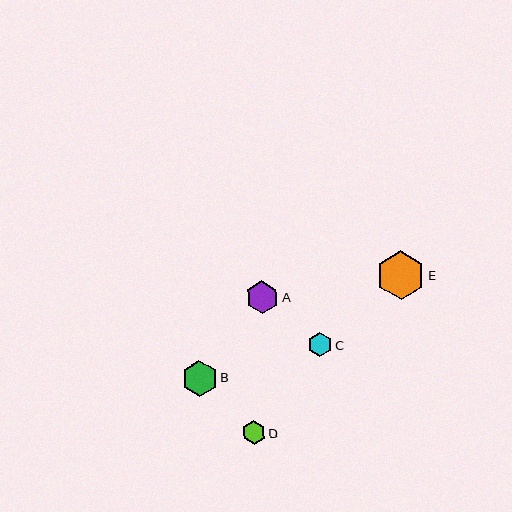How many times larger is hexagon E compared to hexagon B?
Hexagon E is approximately 1.4 times the size of hexagon B.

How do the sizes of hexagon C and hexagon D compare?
Hexagon C and hexagon D are approximately the same size.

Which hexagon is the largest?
Hexagon E is the largest with a size of approximately 49 pixels.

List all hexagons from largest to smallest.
From largest to smallest: E, B, A, C, D.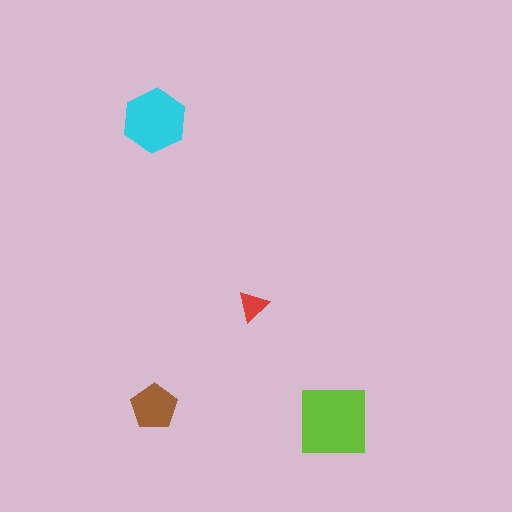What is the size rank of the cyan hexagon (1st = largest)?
2nd.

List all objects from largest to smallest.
The lime square, the cyan hexagon, the brown pentagon, the red triangle.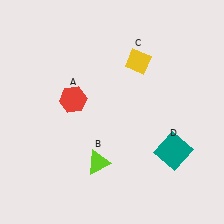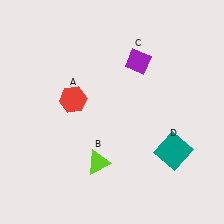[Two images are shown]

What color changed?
The diamond (C) changed from yellow in Image 1 to purple in Image 2.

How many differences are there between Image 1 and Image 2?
There is 1 difference between the two images.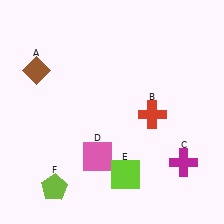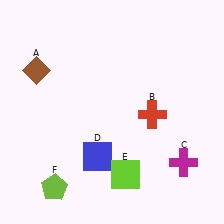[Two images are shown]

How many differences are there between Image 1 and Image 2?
There is 1 difference between the two images.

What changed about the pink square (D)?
In Image 1, D is pink. In Image 2, it changed to blue.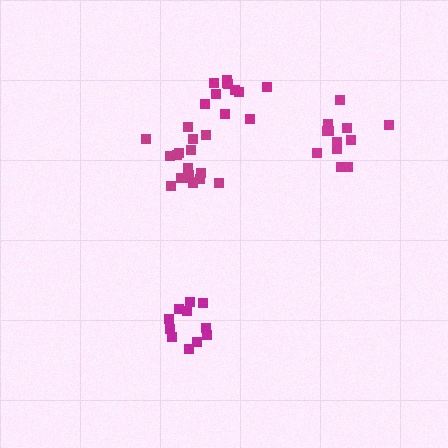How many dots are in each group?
Group 1: 11 dots, Group 2: 17 dots, Group 3: 11 dots, Group 4: 12 dots (51 total).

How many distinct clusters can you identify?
There are 4 distinct clusters.